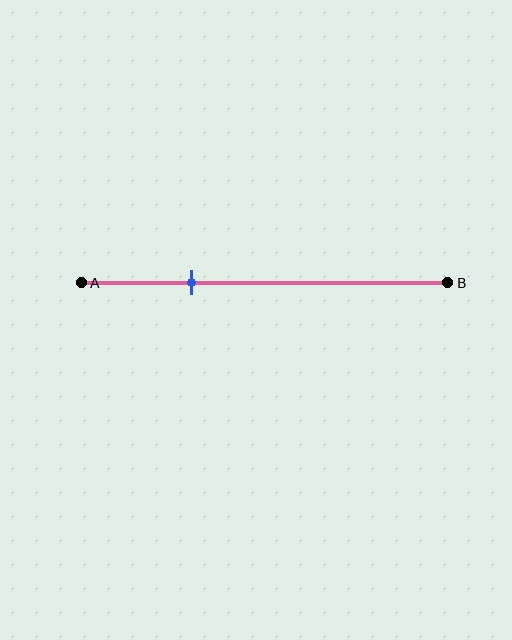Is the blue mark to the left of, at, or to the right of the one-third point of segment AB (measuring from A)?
The blue mark is to the left of the one-third point of segment AB.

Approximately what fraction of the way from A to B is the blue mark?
The blue mark is approximately 30% of the way from A to B.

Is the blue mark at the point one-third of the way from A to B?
No, the mark is at about 30% from A, not at the 33% one-third point.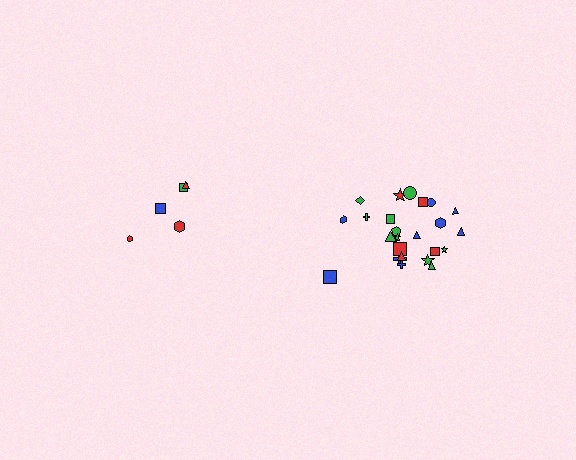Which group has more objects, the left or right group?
The right group.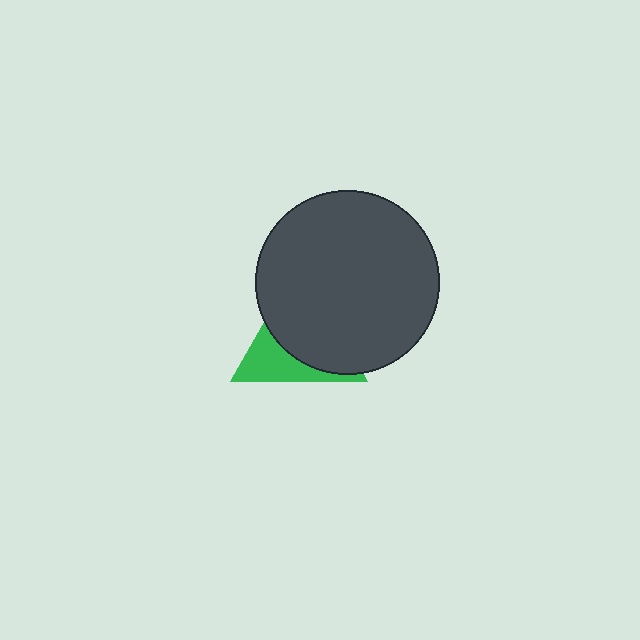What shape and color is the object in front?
The object in front is a dark gray circle.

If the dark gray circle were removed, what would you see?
You would see the complete green triangle.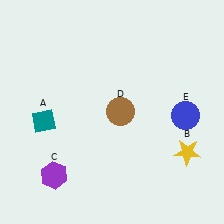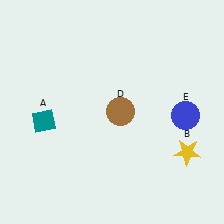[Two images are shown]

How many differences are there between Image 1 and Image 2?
There is 1 difference between the two images.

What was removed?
The purple hexagon (C) was removed in Image 2.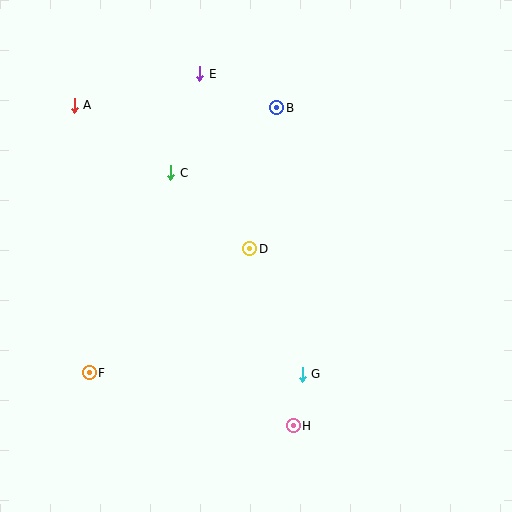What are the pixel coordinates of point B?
Point B is at (277, 108).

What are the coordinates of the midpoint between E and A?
The midpoint between E and A is at (137, 89).